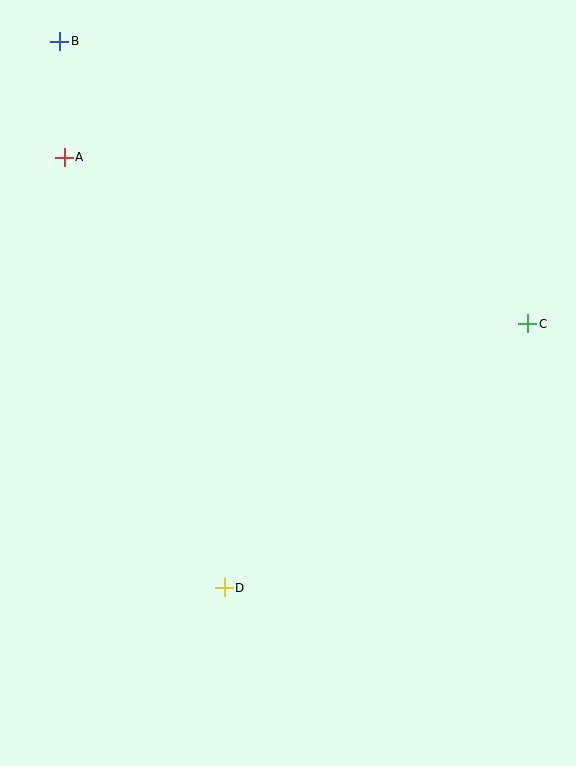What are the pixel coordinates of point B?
Point B is at (60, 41).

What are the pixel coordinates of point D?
Point D is at (224, 588).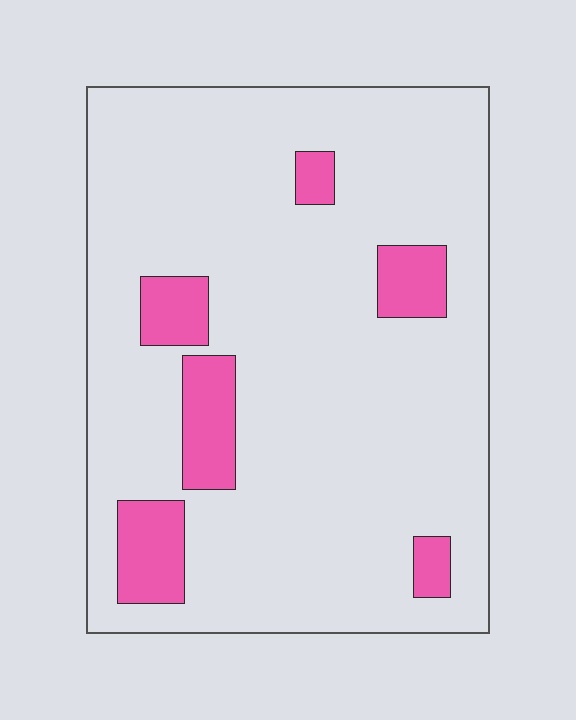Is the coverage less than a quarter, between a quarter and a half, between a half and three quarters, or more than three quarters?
Less than a quarter.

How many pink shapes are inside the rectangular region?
6.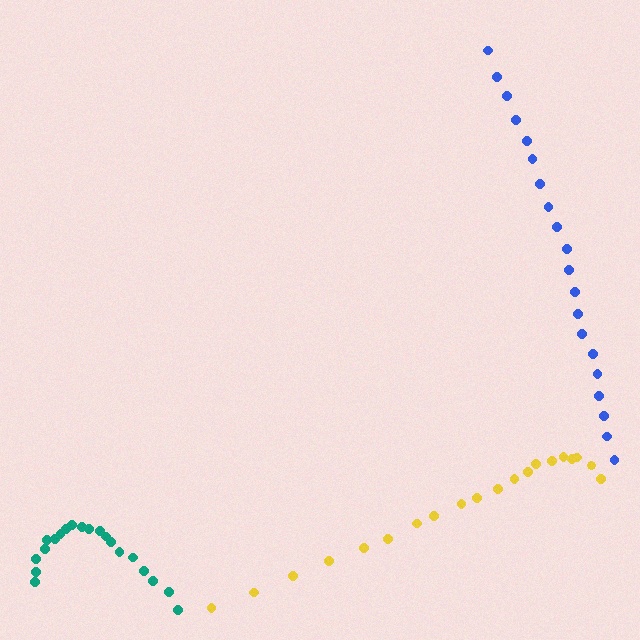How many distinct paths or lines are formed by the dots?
There are 3 distinct paths.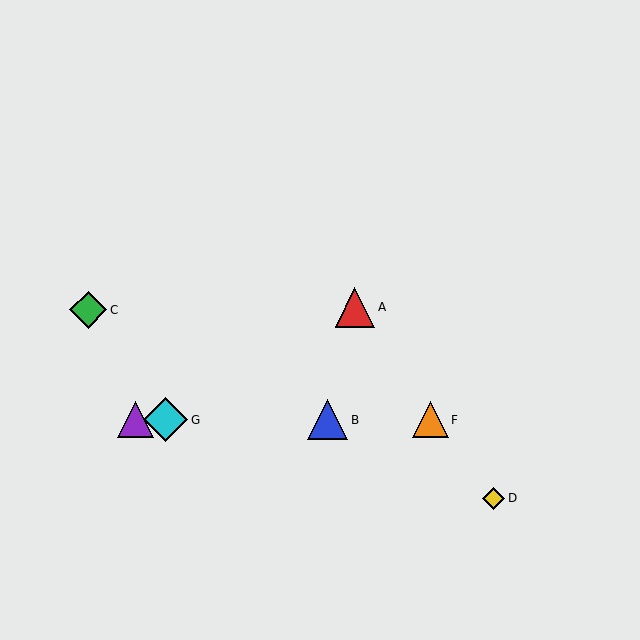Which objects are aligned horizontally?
Objects B, E, F, G are aligned horizontally.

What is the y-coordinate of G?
Object G is at y≈420.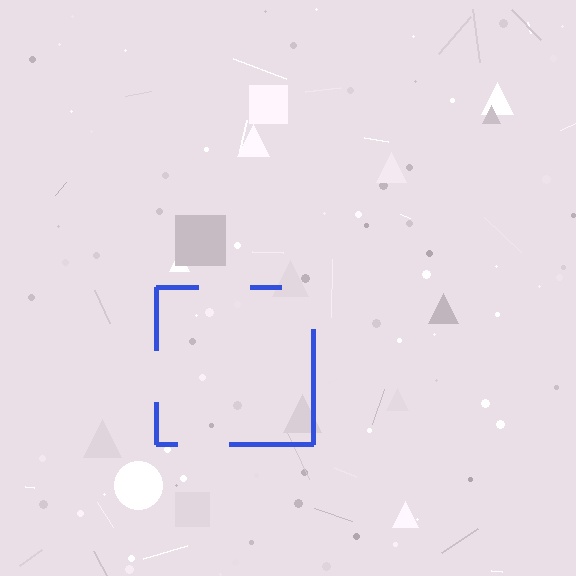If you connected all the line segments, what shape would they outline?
They would outline a square.